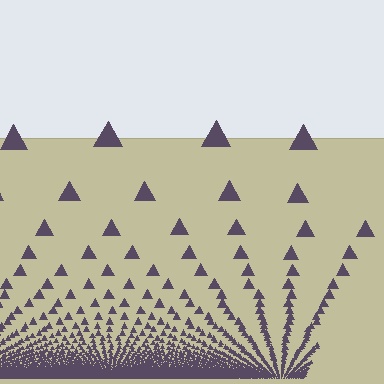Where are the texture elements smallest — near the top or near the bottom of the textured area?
Near the bottom.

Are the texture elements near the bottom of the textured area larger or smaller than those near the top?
Smaller. The gradient is inverted — elements near the bottom are smaller and denser.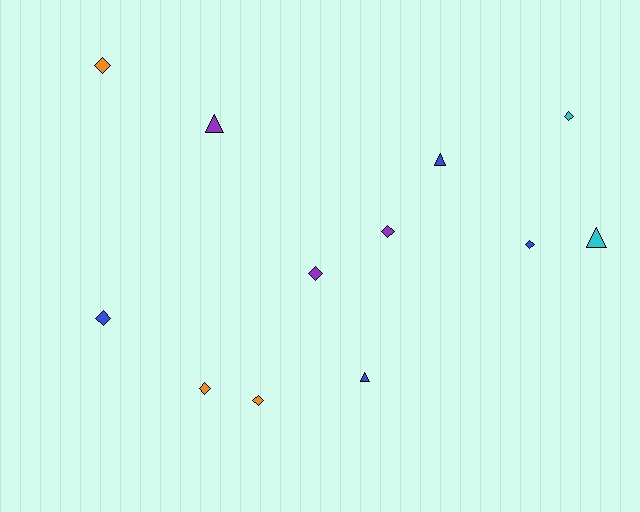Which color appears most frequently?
Blue, with 4 objects.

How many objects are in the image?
There are 12 objects.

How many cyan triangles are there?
There is 1 cyan triangle.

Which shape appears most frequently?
Diamond, with 8 objects.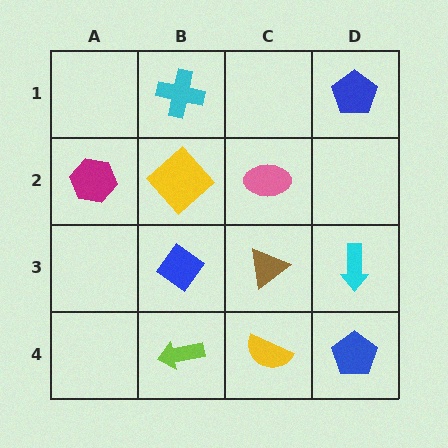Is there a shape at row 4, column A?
No, that cell is empty.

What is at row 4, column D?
A blue pentagon.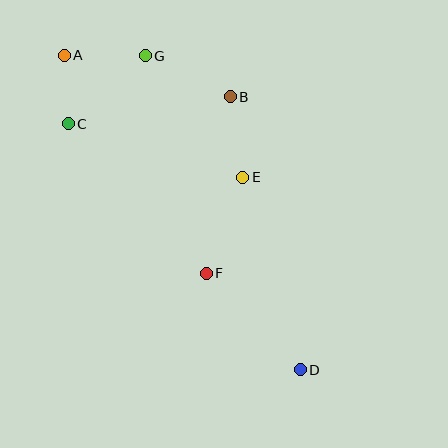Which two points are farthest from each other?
Points A and D are farthest from each other.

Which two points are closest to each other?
Points A and C are closest to each other.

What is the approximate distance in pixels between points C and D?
The distance between C and D is approximately 338 pixels.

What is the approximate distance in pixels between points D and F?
The distance between D and F is approximately 134 pixels.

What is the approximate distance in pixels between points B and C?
The distance between B and C is approximately 164 pixels.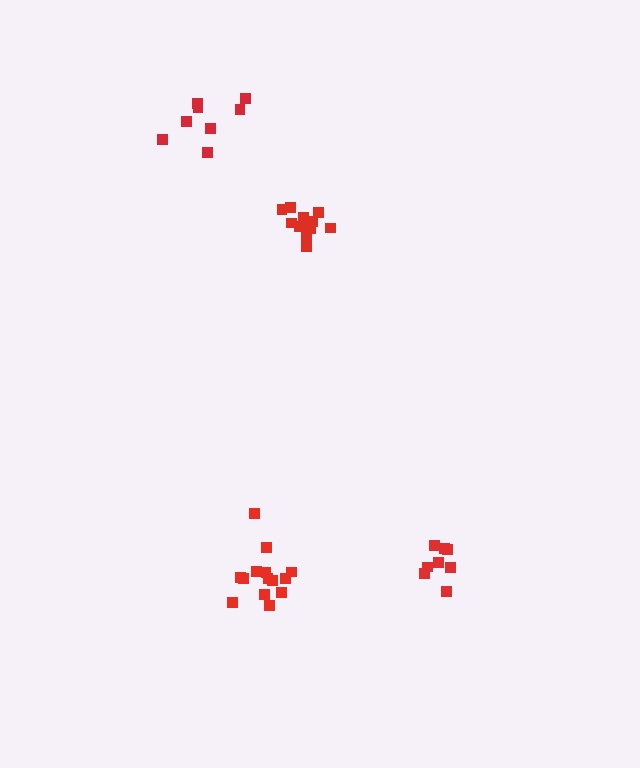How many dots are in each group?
Group 1: 8 dots, Group 2: 14 dots, Group 3: 12 dots, Group 4: 8 dots (42 total).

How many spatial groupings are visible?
There are 4 spatial groupings.